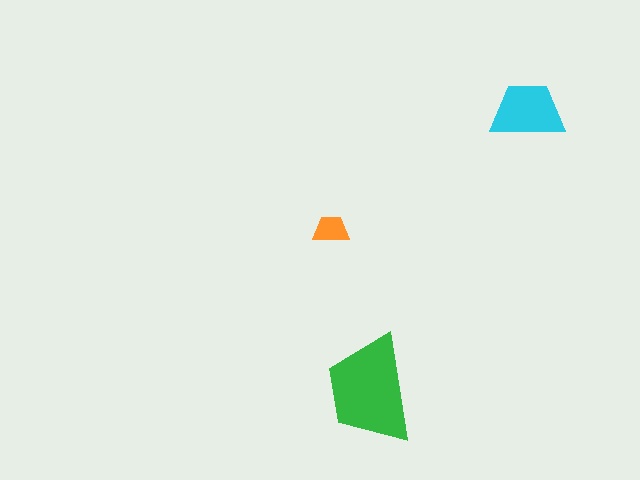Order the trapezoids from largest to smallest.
the green one, the cyan one, the orange one.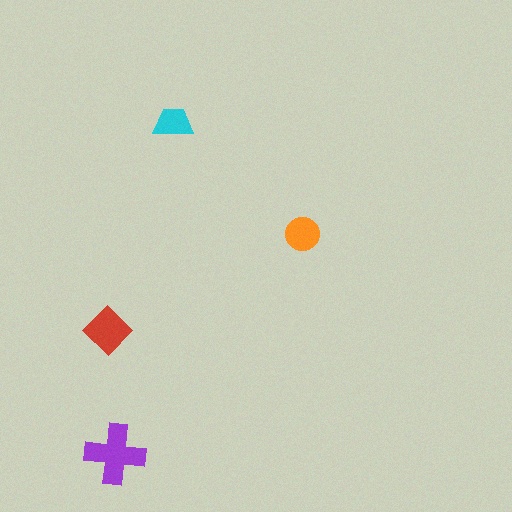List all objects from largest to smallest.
The purple cross, the red diamond, the orange circle, the cyan trapezoid.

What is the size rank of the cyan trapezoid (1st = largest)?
4th.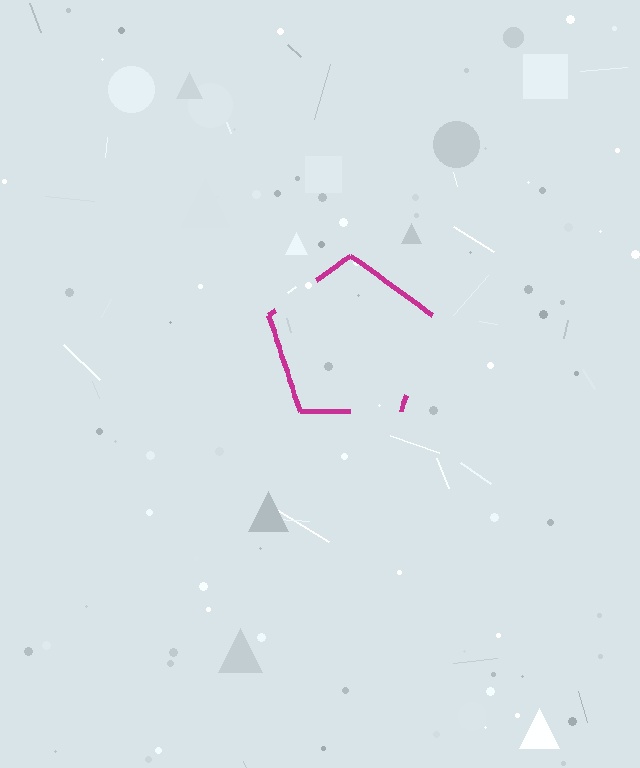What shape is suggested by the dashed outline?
The dashed outline suggests a pentagon.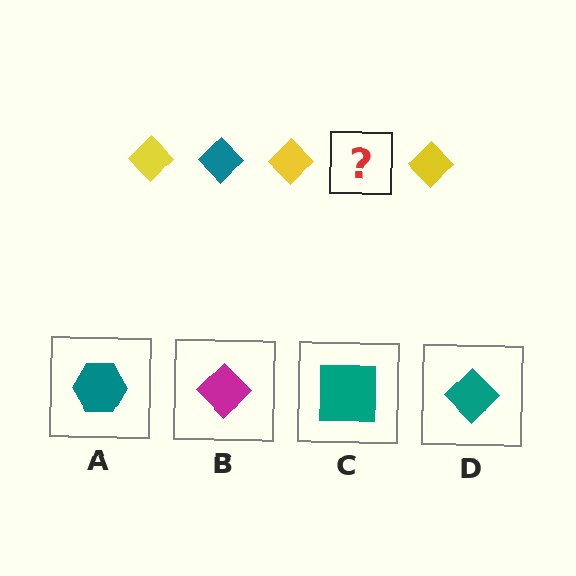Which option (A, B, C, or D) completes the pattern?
D.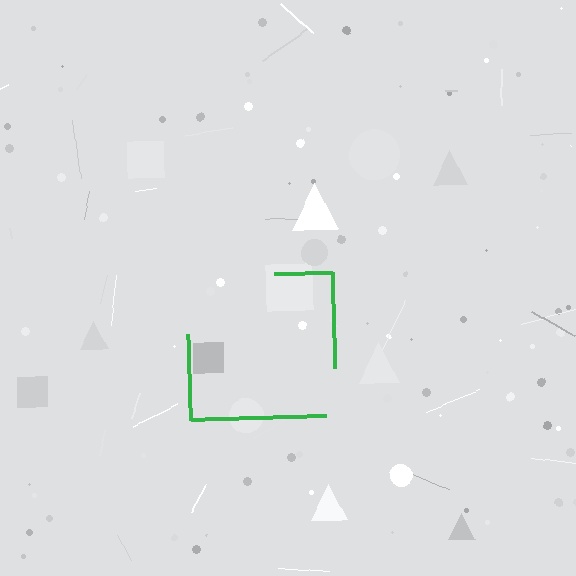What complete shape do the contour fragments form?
The contour fragments form a square.